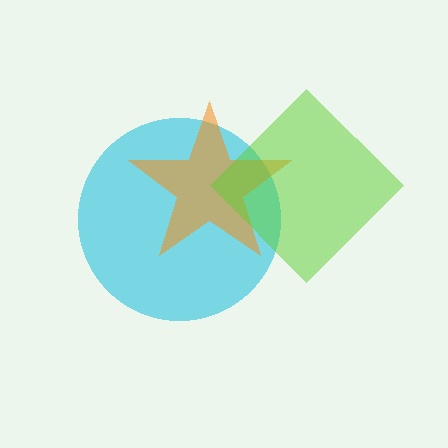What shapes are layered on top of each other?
The layered shapes are: a cyan circle, an orange star, a lime diamond.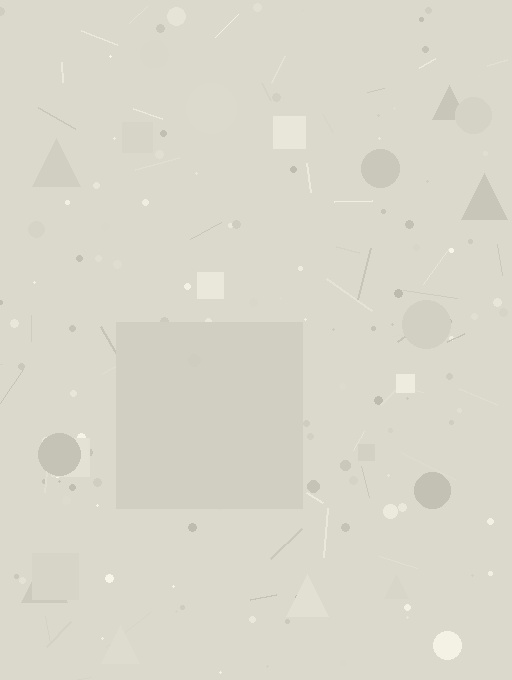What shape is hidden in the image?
A square is hidden in the image.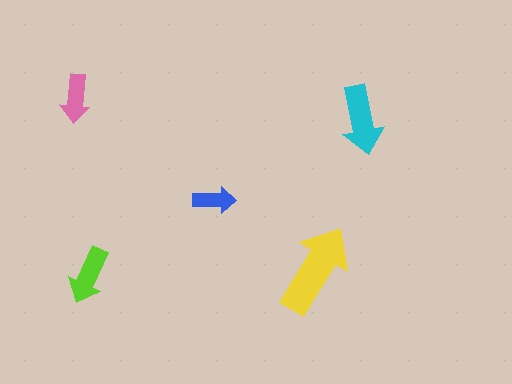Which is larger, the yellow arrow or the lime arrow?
The yellow one.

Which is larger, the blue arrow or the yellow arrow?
The yellow one.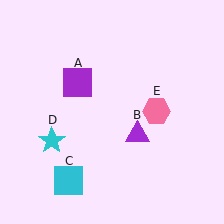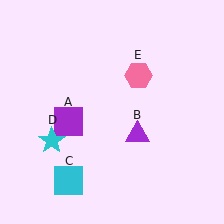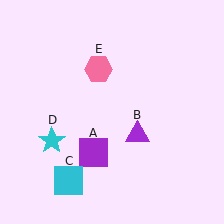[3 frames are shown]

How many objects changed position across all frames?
2 objects changed position: purple square (object A), pink hexagon (object E).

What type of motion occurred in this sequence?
The purple square (object A), pink hexagon (object E) rotated counterclockwise around the center of the scene.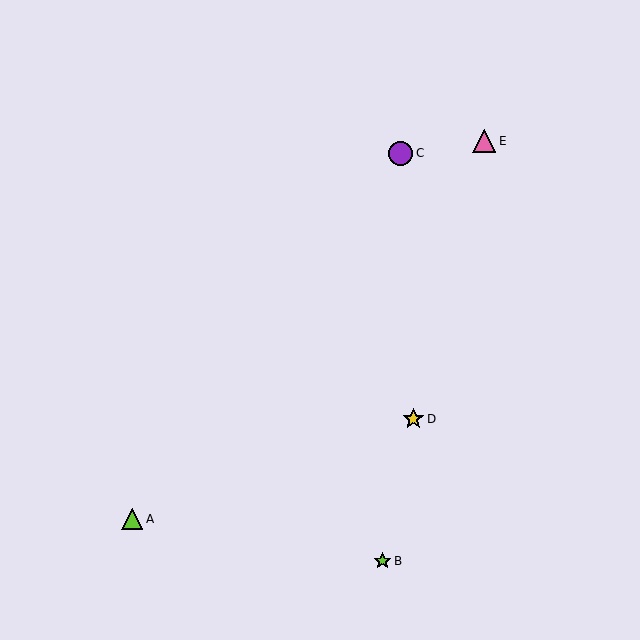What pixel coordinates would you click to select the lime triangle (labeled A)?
Click at (132, 519) to select the lime triangle A.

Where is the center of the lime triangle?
The center of the lime triangle is at (132, 519).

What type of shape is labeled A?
Shape A is a lime triangle.